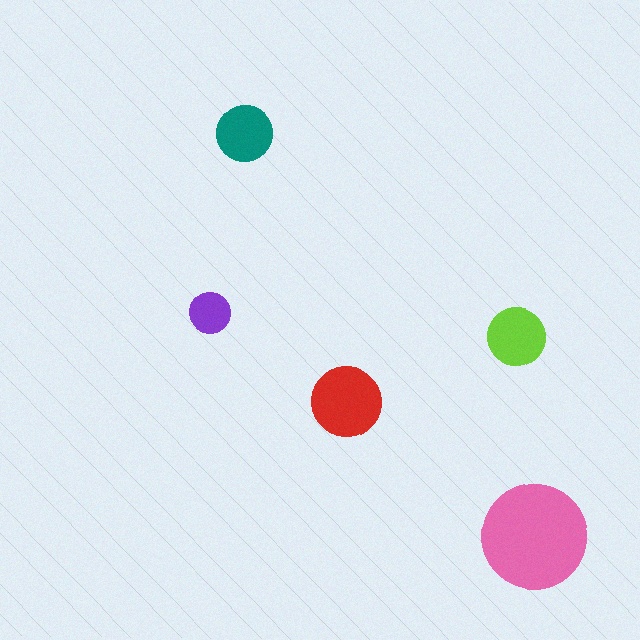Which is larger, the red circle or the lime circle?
The red one.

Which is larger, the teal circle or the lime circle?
The lime one.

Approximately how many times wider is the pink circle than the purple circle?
About 2.5 times wider.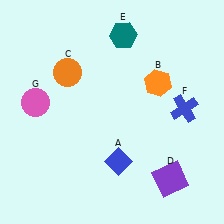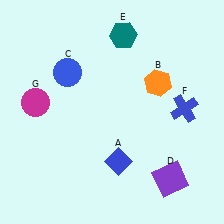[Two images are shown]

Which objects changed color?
C changed from orange to blue. G changed from pink to magenta.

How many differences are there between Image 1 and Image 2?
There are 2 differences between the two images.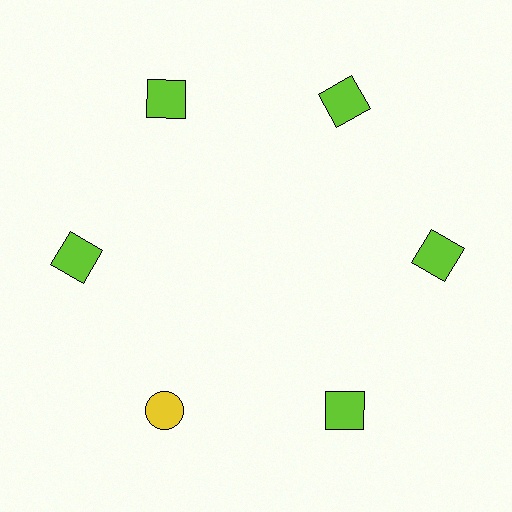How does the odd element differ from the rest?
It differs in both color (yellow instead of lime) and shape (circle instead of square).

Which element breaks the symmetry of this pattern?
The yellow circle at roughly the 7 o'clock position breaks the symmetry. All other shapes are lime squares.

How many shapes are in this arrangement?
There are 6 shapes arranged in a ring pattern.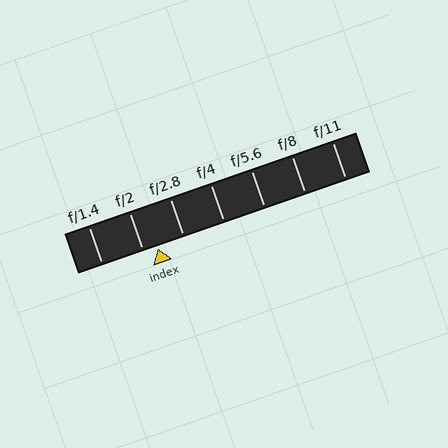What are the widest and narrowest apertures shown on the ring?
The widest aperture shown is f/1.4 and the narrowest is f/11.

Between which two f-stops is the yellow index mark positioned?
The index mark is between f/2 and f/2.8.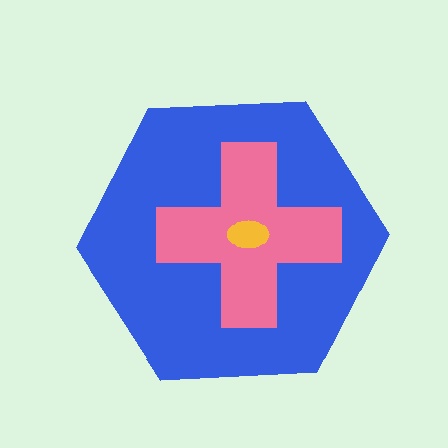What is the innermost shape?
The yellow ellipse.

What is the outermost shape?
The blue hexagon.